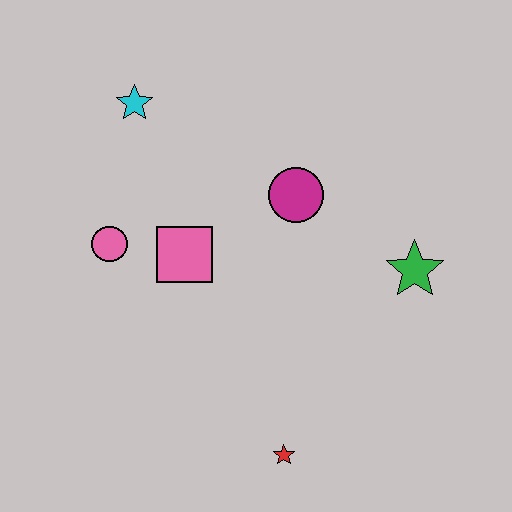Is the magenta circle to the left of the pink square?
No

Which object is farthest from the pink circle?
The green star is farthest from the pink circle.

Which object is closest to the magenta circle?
The pink square is closest to the magenta circle.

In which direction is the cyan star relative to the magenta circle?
The cyan star is to the left of the magenta circle.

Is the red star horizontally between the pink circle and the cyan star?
No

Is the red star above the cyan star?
No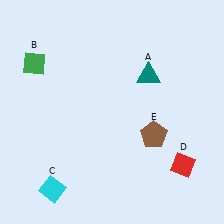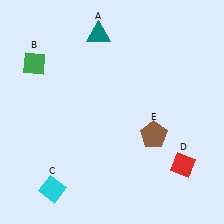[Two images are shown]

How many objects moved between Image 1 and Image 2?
1 object moved between the two images.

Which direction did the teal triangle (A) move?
The teal triangle (A) moved left.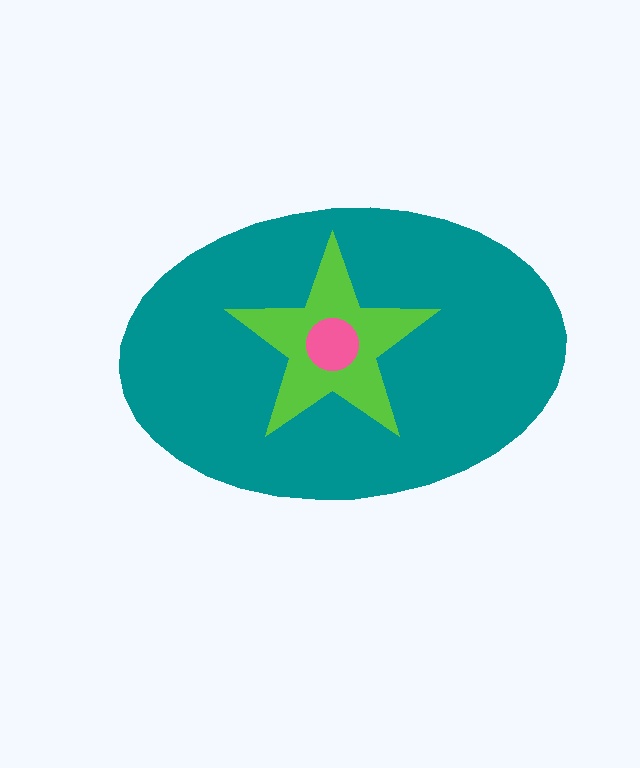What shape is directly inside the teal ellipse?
The lime star.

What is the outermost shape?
The teal ellipse.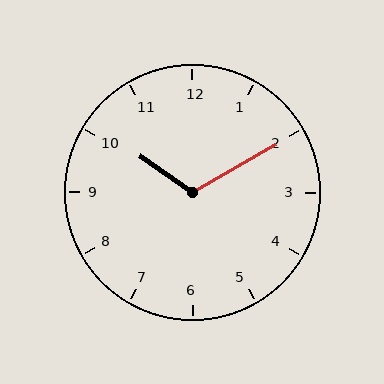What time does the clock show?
10:10.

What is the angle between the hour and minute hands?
Approximately 115 degrees.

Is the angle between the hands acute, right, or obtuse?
It is obtuse.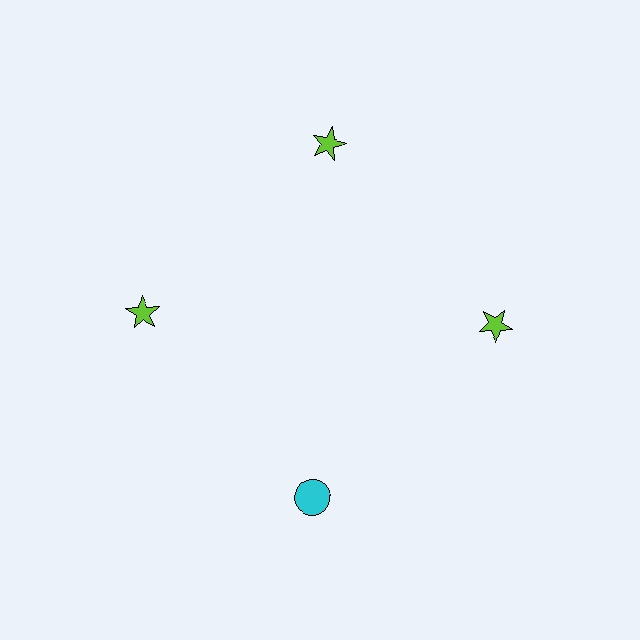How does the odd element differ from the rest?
It differs in both color (cyan instead of lime) and shape (circle instead of star).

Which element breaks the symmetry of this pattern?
The cyan circle at roughly the 6 o'clock position breaks the symmetry. All other shapes are lime stars.